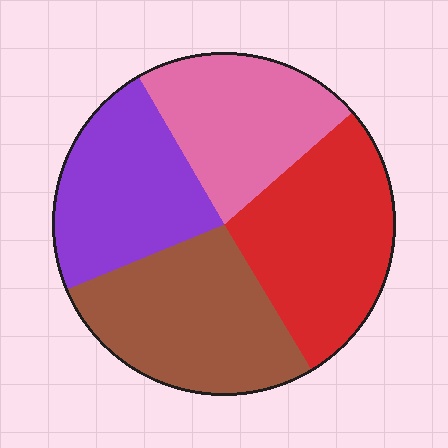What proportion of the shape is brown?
Brown covers around 25% of the shape.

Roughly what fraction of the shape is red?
Red covers about 30% of the shape.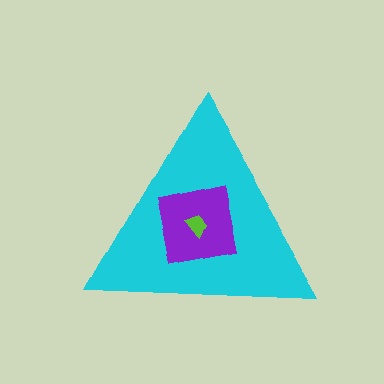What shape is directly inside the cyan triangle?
The purple square.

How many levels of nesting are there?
3.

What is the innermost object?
The lime trapezoid.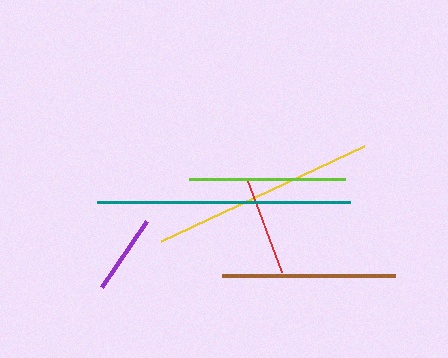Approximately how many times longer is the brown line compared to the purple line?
The brown line is approximately 2.2 times the length of the purple line.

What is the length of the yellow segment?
The yellow segment is approximately 224 pixels long.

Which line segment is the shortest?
The purple line is the shortest at approximately 79 pixels.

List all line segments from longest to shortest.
From longest to shortest: teal, yellow, brown, lime, red, purple.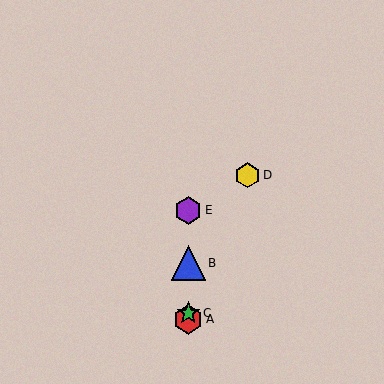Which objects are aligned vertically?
Objects A, B, C, E are aligned vertically.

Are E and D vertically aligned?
No, E is at x≈188 and D is at x≈248.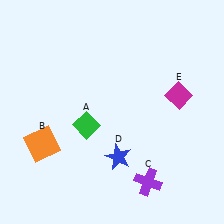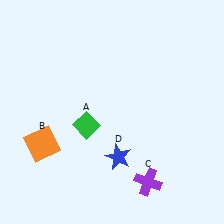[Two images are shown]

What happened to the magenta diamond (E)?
The magenta diamond (E) was removed in Image 2. It was in the top-right area of Image 1.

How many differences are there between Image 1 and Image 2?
There is 1 difference between the two images.